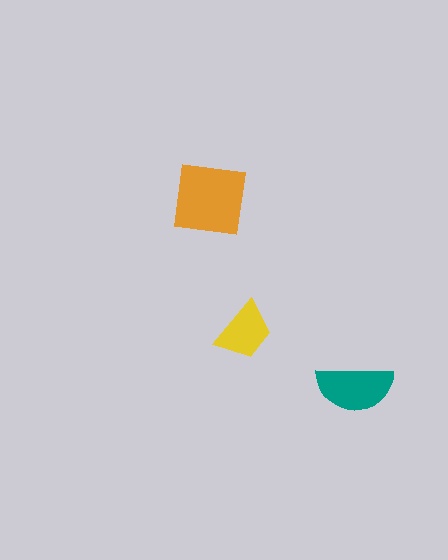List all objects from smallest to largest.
The yellow trapezoid, the teal semicircle, the orange square.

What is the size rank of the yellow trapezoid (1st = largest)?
3rd.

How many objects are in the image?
There are 3 objects in the image.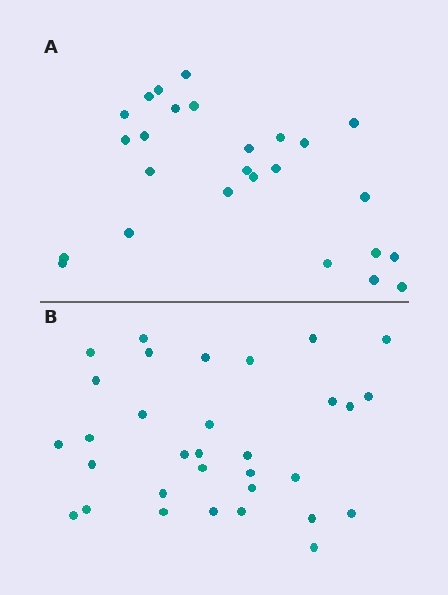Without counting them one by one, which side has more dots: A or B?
Region B (the bottom region) has more dots.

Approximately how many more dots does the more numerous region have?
Region B has about 6 more dots than region A.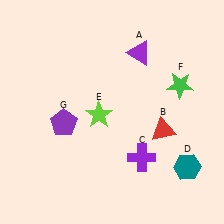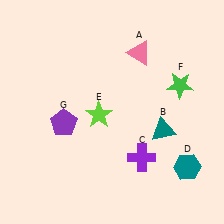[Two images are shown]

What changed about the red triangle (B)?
In Image 1, B is red. In Image 2, it changed to teal.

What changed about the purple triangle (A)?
In Image 1, A is purple. In Image 2, it changed to pink.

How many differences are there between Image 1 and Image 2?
There are 2 differences between the two images.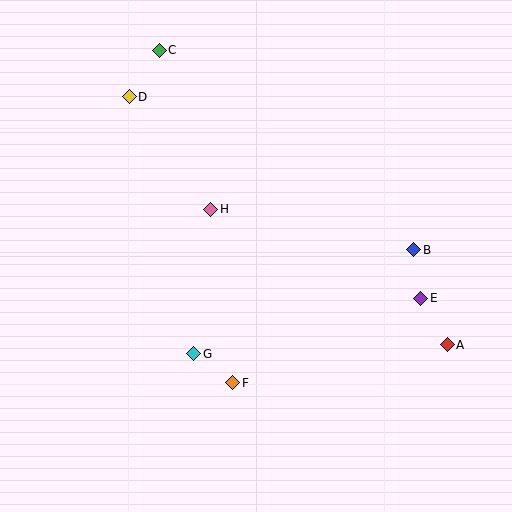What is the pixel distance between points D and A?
The distance between D and A is 403 pixels.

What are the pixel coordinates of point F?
Point F is at (233, 383).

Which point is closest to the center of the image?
Point H at (211, 209) is closest to the center.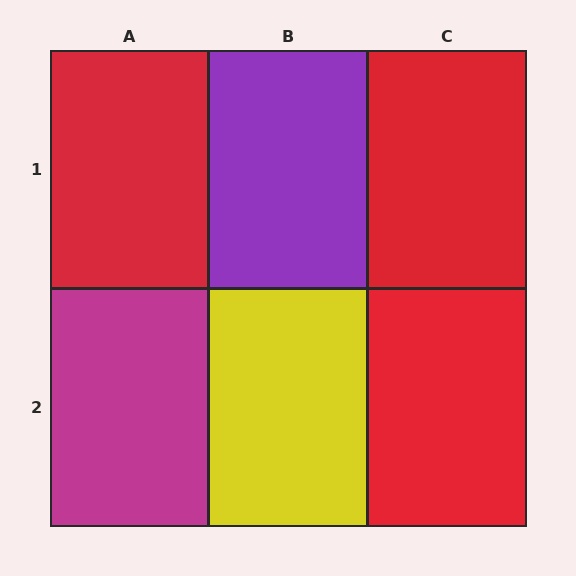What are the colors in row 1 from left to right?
Red, purple, red.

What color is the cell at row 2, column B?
Yellow.